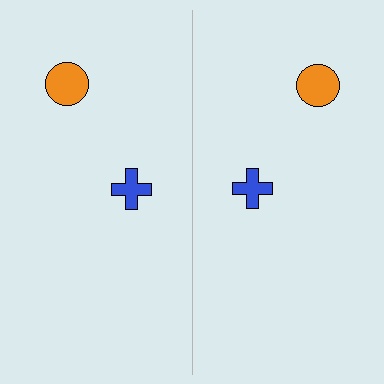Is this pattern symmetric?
Yes, this pattern has bilateral (reflection) symmetry.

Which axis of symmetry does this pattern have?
The pattern has a vertical axis of symmetry running through the center of the image.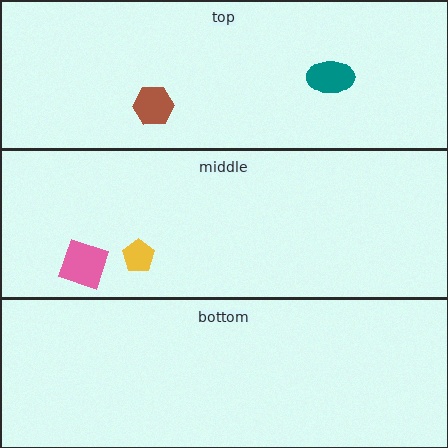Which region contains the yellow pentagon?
The middle region.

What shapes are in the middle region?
The pink square, the yellow pentagon.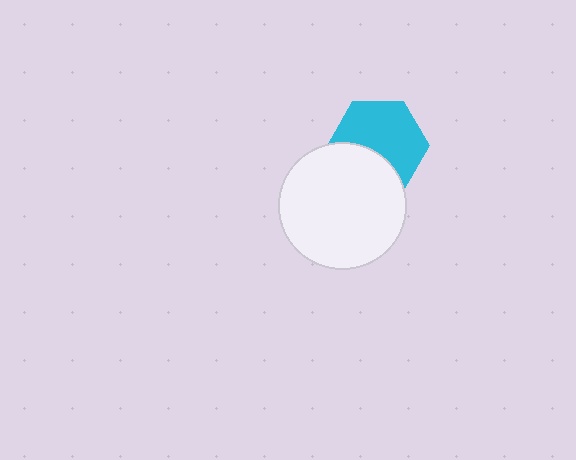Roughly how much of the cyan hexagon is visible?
About half of it is visible (roughly 64%).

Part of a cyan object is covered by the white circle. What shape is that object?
It is a hexagon.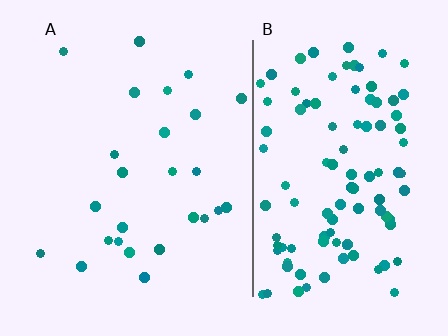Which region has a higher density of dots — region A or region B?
B (the right).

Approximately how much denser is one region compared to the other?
Approximately 4.3× — region B over region A.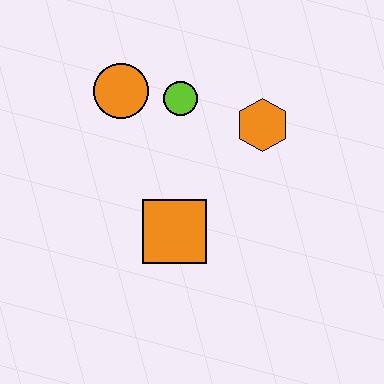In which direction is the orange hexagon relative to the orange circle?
The orange hexagon is to the right of the orange circle.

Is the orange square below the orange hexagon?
Yes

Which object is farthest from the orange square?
The orange circle is farthest from the orange square.